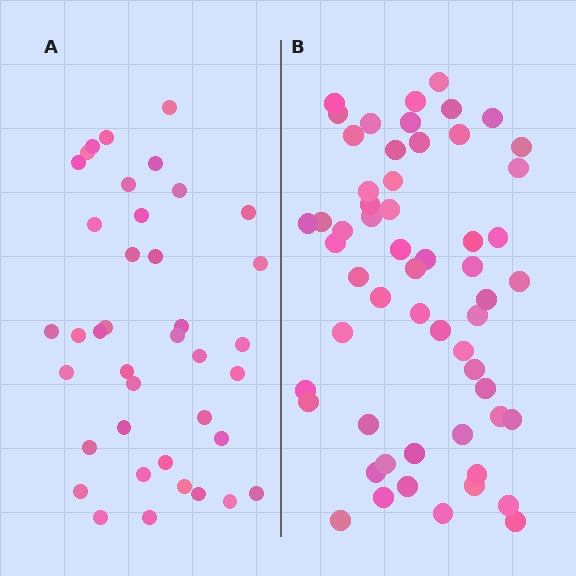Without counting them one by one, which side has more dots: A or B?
Region B (the right region) has more dots.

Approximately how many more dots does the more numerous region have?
Region B has approximately 20 more dots than region A.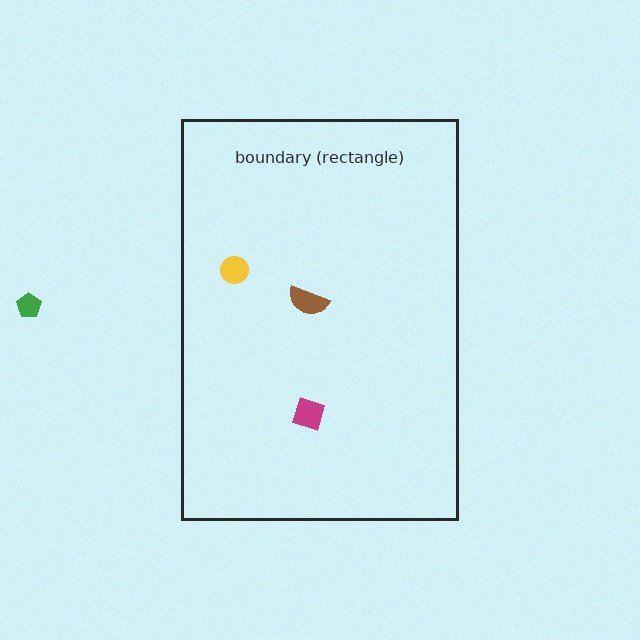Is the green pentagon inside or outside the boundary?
Outside.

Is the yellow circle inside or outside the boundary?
Inside.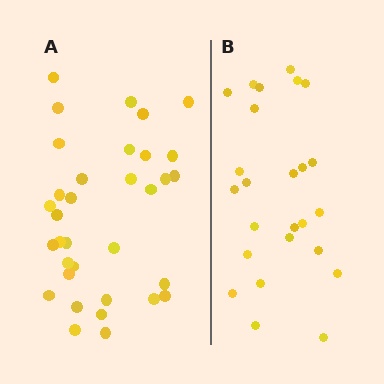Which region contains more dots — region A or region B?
Region A (the left region) has more dots.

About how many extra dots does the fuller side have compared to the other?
Region A has roughly 8 or so more dots than region B.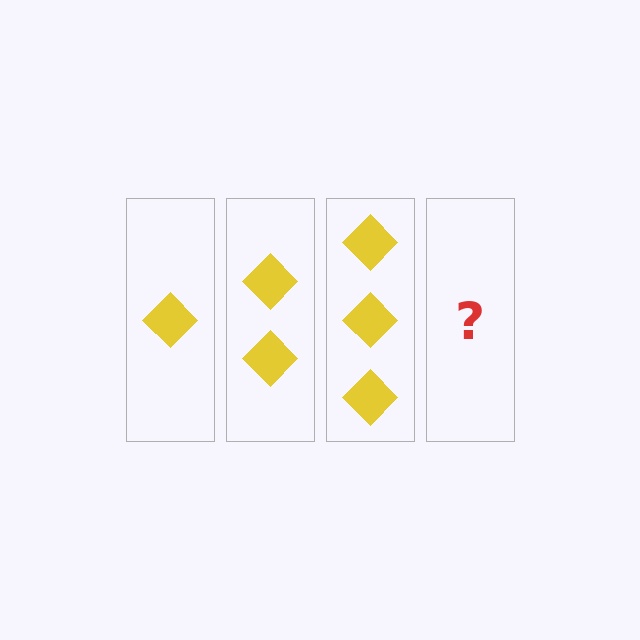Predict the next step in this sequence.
The next step is 4 diamonds.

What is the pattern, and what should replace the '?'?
The pattern is that each step adds one more diamond. The '?' should be 4 diamonds.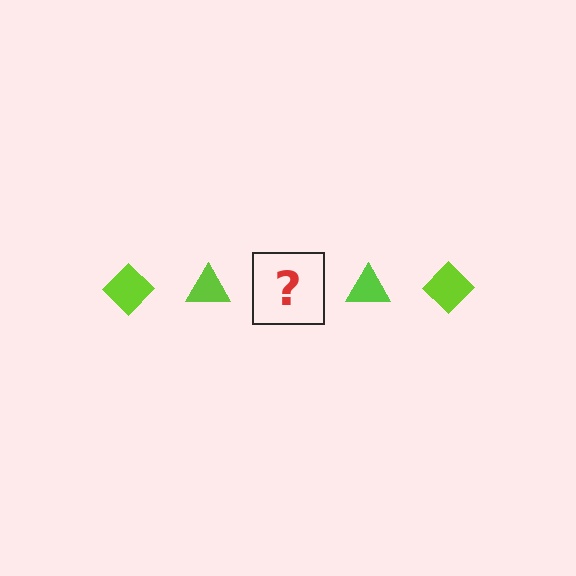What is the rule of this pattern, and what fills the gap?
The rule is that the pattern cycles through diamond, triangle shapes in lime. The gap should be filled with a lime diamond.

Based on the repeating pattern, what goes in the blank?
The blank should be a lime diamond.